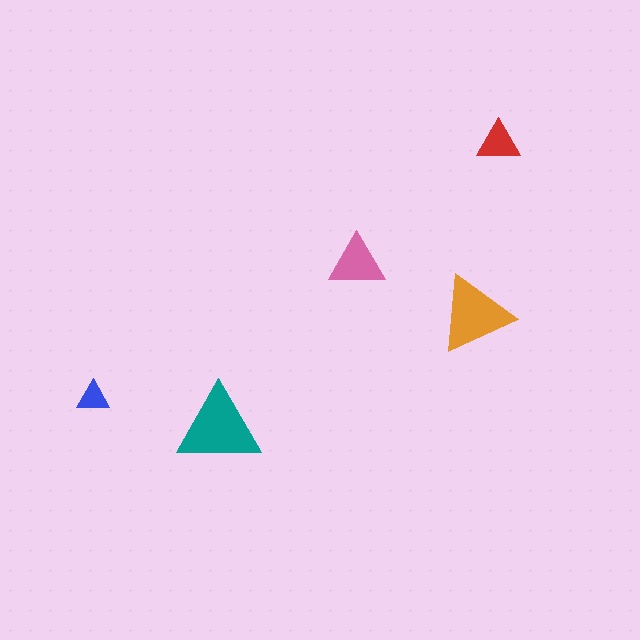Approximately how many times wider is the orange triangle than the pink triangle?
About 1.5 times wider.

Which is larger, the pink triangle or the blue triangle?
The pink one.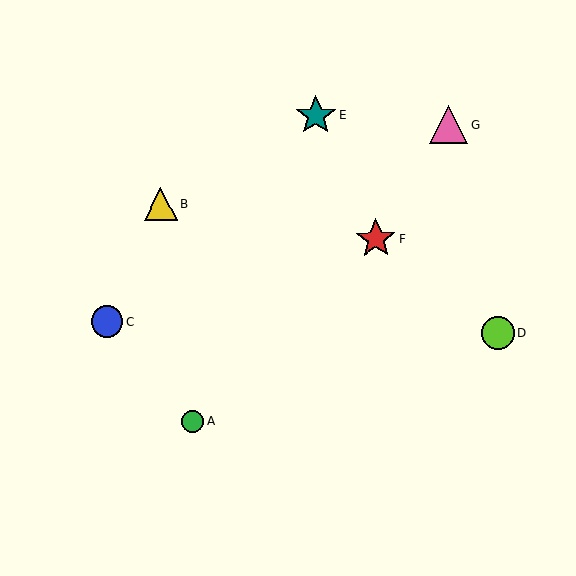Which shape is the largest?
The teal star (labeled E) is the largest.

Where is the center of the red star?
The center of the red star is at (376, 239).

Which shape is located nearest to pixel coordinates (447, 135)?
The pink triangle (labeled G) at (449, 125) is nearest to that location.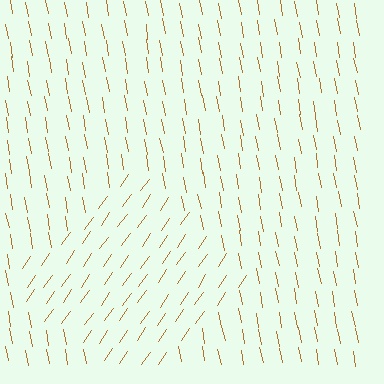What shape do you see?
I see a diamond.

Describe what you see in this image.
The image is filled with small brown line segments. A diamond region in the image has lines oriented differently from the surrounding lines, creating a visible texture boundary.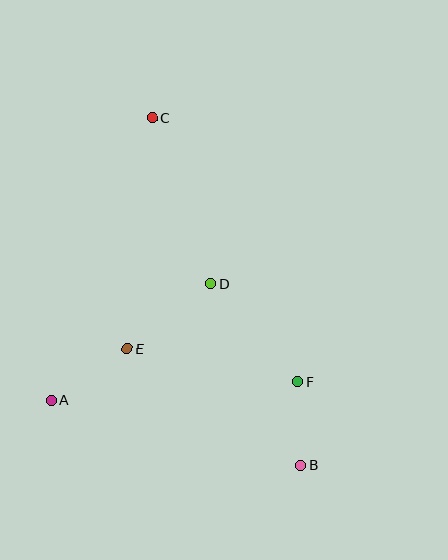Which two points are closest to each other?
Points B and F are closest to each other.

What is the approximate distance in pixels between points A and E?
The distance between A and E is approximately 91 pixels.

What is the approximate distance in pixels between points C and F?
The distance between C and F is approximately 301 pixels.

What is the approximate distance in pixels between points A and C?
The distance between A and C is approximately 300 pixels.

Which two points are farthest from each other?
Points B and C are farthest from each other.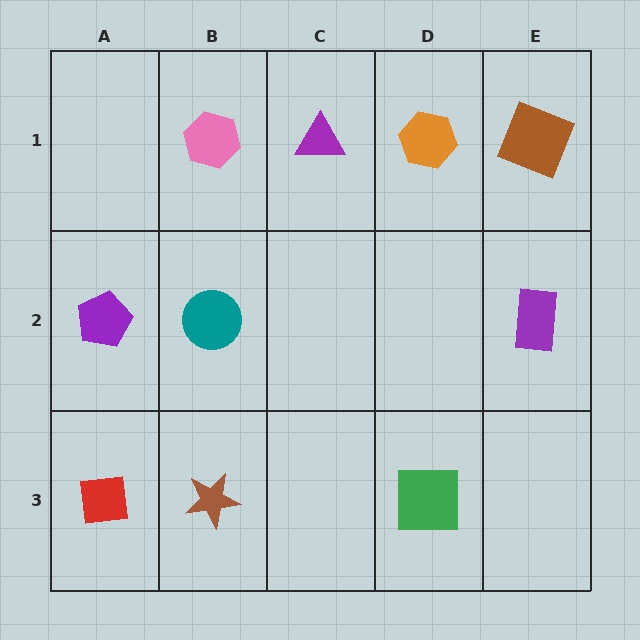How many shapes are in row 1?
4 shapes.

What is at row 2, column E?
A purple rectangle.